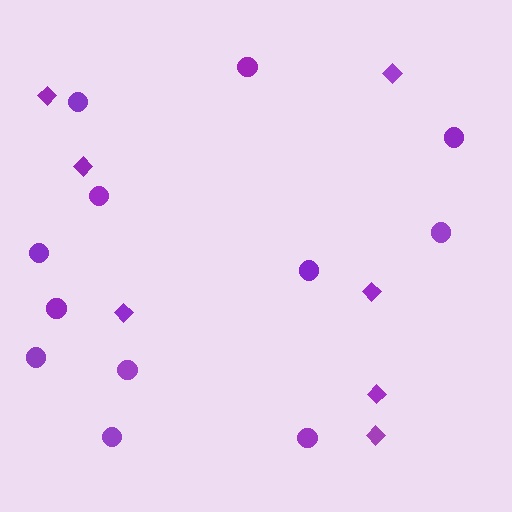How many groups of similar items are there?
There are 2 groups: one group of circles (12) and one group of diamonds (7).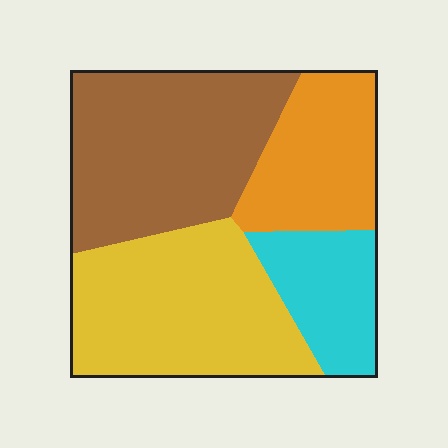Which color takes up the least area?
Cyan, at roughly 15%.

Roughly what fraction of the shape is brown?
Brown covers roughly 35% of the shape.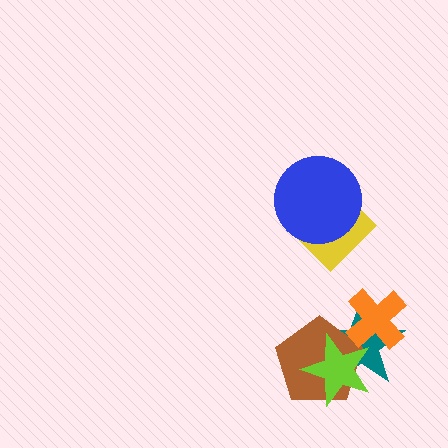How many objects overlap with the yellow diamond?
1 object overlaps with the yellow diamond.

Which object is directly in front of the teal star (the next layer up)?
The brown pentagon is directly in front of the teal star.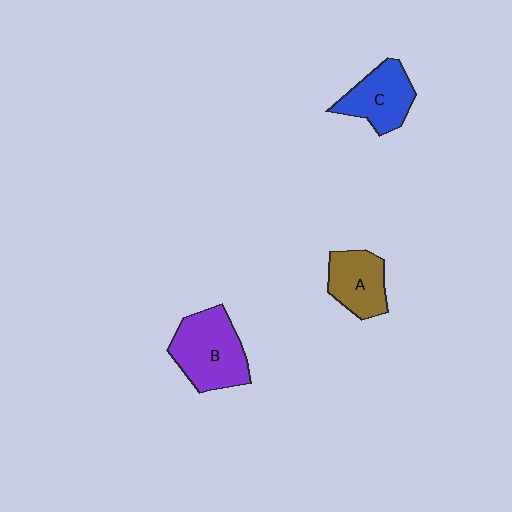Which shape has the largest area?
Shape B (purple).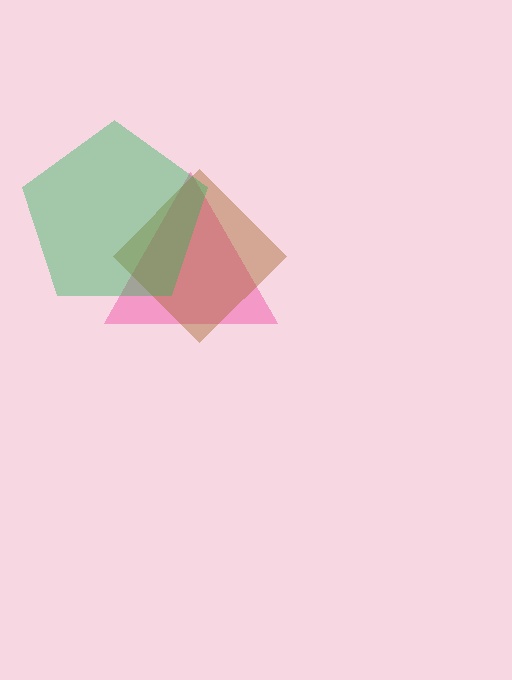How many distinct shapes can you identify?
There are 3 distinct shapes: a pink triangle, a brown diamond, a green pentagon.